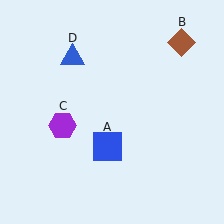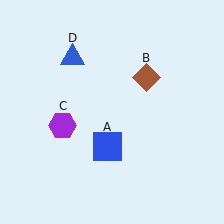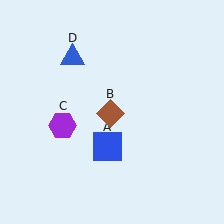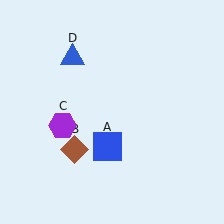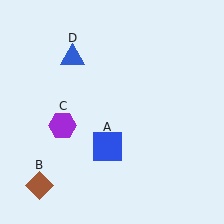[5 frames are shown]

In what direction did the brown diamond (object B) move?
The brown diamond (object B) moved down and to the left.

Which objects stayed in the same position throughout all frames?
Blue square (object A) and purple hexagon (object C) and blue triangle (object D) remained stationary.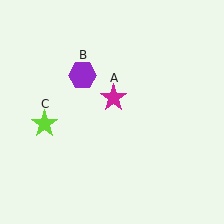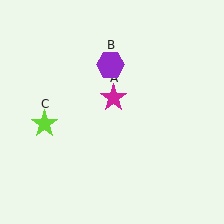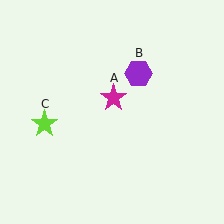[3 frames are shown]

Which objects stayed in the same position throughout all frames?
Magenta star (object A) and lime star (object C) remained stationary.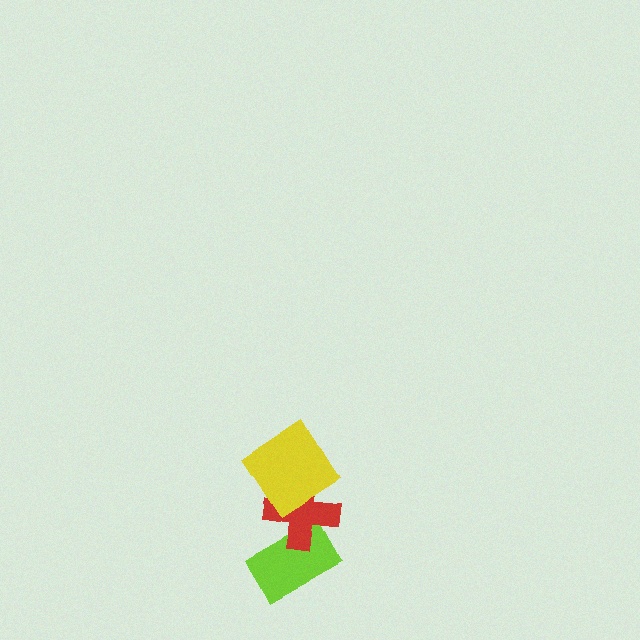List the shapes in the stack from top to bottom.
From top to bottom: the yellow diamond, the red cross, the lime rectangle.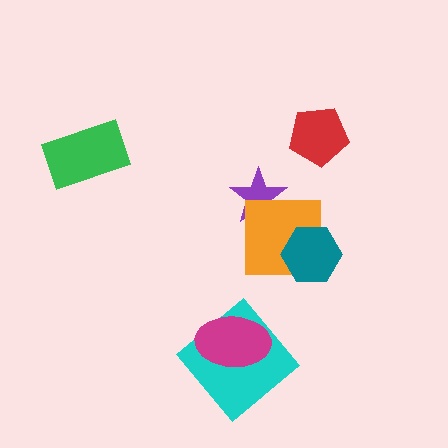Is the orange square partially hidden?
Yes, it is partially covered by another shape.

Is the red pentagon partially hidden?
No, no other shape covers it.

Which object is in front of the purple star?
The orange square is in front of the purple star.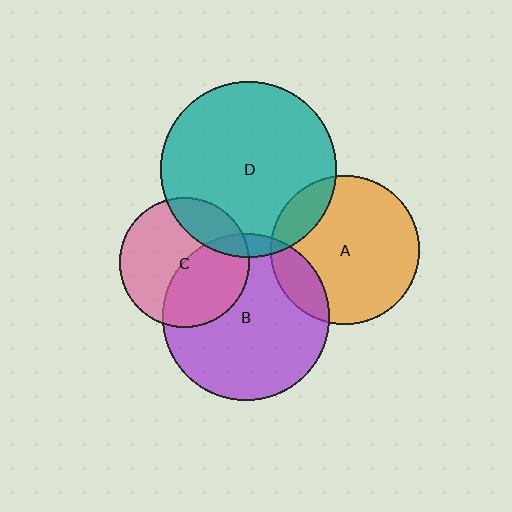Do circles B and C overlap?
Yes.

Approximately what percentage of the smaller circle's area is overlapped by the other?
Approximately 45%.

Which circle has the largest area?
Circle D (teal).